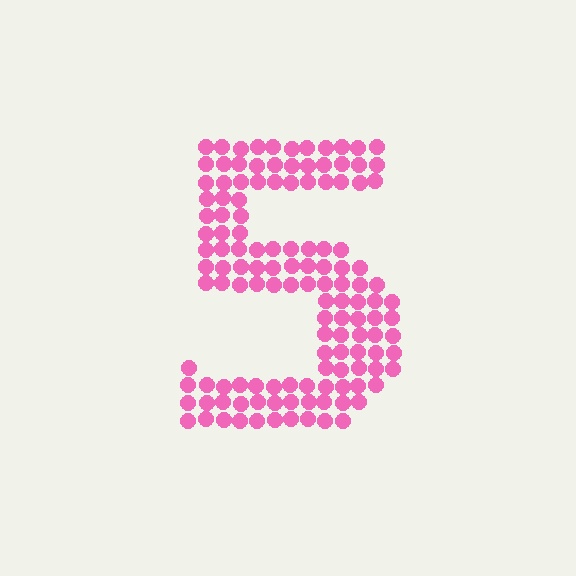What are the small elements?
The small elements are circles.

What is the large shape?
The large shape is the digit 5.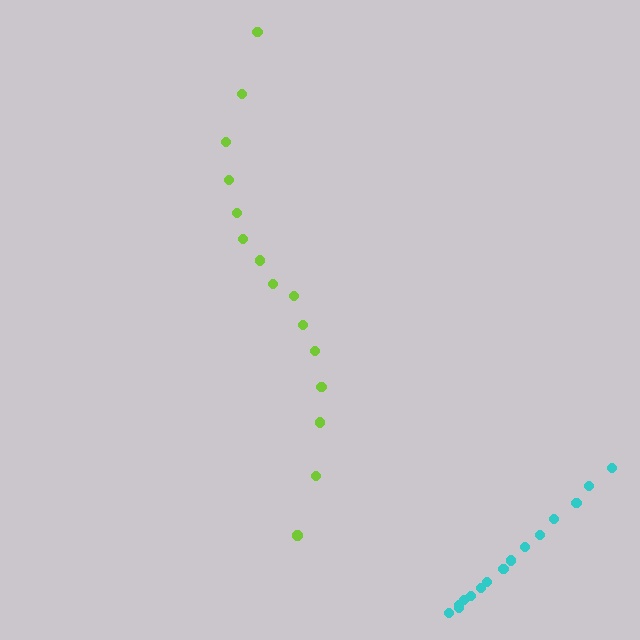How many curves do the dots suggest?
There are 2 distinct paths.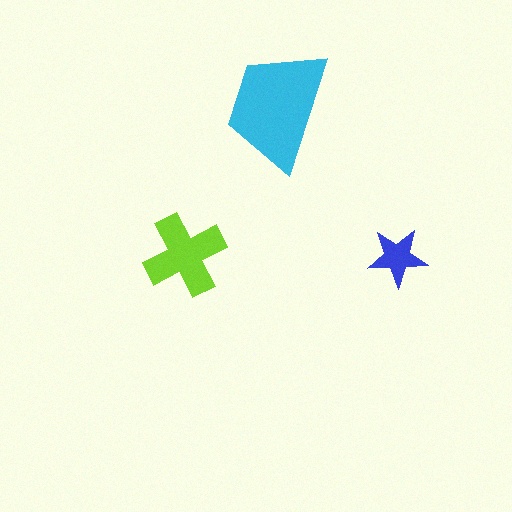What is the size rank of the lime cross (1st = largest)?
2nd.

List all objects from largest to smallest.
The cyan trapezoid, the lime cross, the blue star.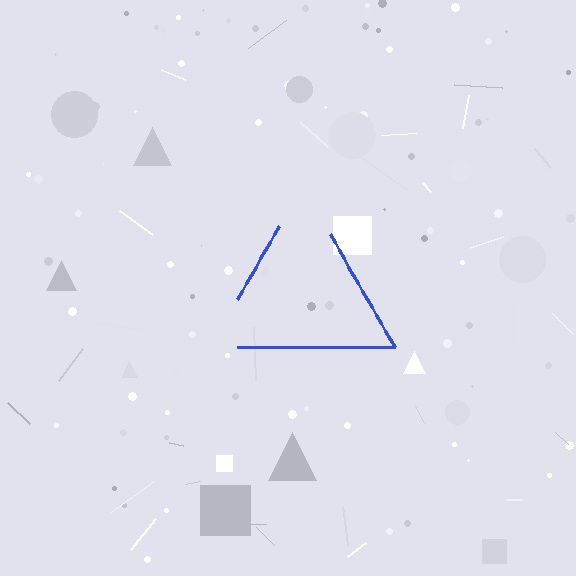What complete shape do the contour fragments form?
The contour fragments form a triangle.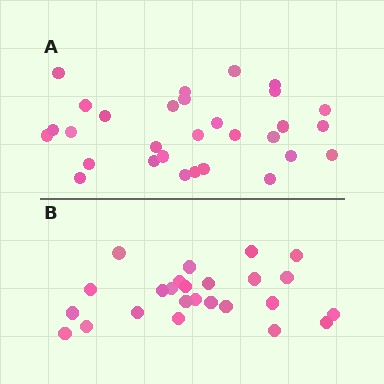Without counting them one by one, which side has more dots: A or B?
Region A (the top region) has more dots.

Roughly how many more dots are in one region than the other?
Region A has about 5 more dots than region B.